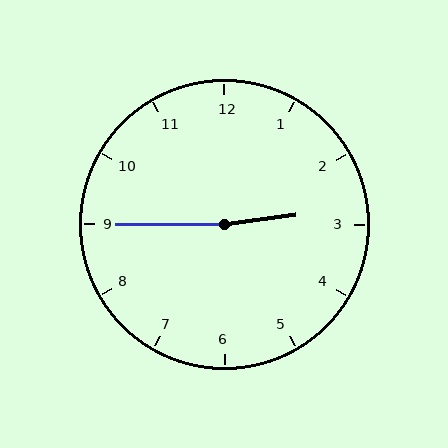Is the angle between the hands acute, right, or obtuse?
It is obtuse.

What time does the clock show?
2:45.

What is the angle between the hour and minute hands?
Approximately 172 degrees.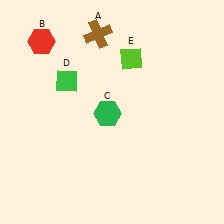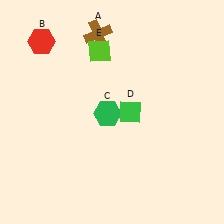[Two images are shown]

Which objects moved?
The objects that moved are: the green diamond (D), the lime diamond (E).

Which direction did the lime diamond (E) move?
The lime diamond (E) moved left.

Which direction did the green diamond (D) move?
The green diamond (D) moved right.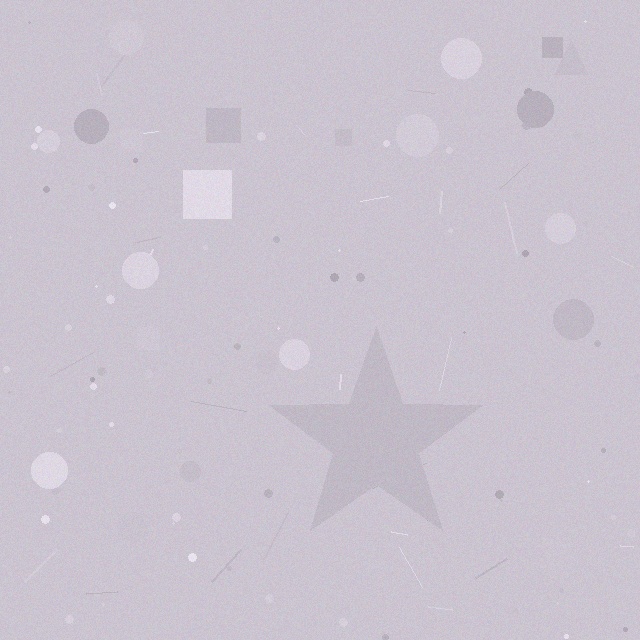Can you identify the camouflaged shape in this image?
The camouflaged shape is a star.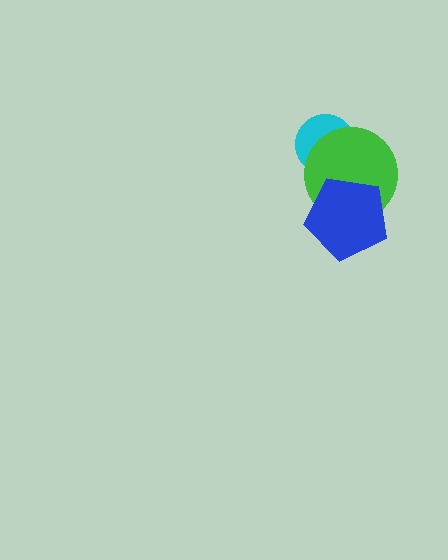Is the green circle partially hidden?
Yes, it is partially covered by another shape.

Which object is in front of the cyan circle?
The green circle is in front of the cyan circle.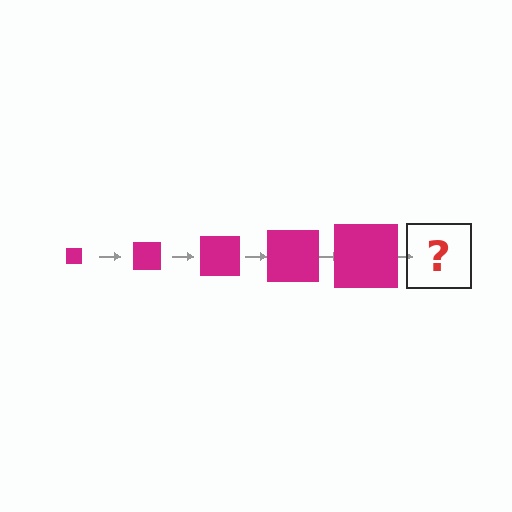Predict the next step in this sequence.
The next step is a magenta square, larger than the previous one.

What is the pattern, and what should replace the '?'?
The pattern is that the square gets progressively larger each step. The '?' should be a magenta square, larger than the previous one.